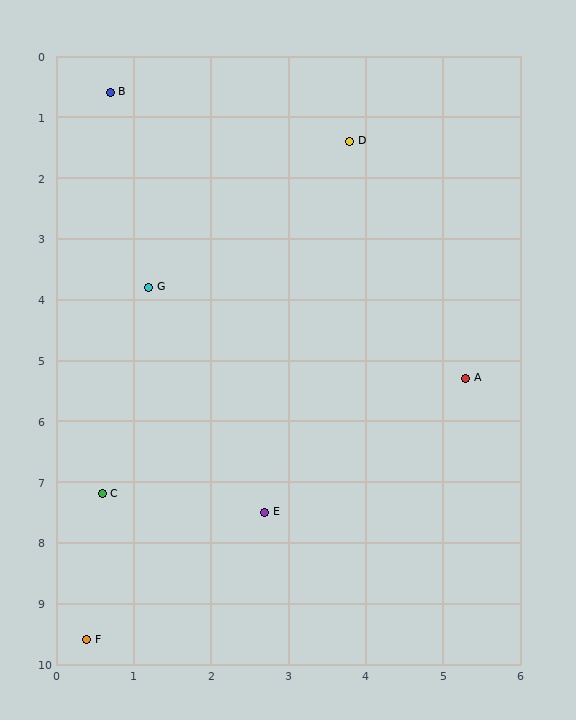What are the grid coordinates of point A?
Point A is at approximately (5.3, 5.3).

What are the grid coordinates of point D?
Point D is at approximately (3.8, 1.4).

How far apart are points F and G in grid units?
Points F and G are about 5.9 grid units apart.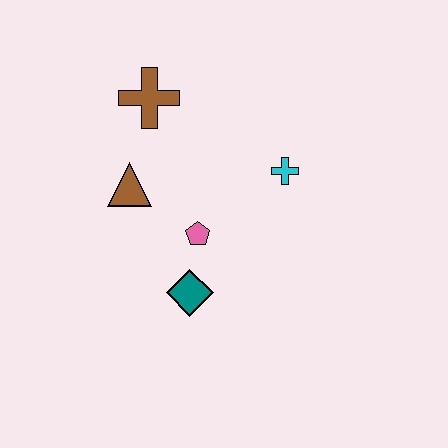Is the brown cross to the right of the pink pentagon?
No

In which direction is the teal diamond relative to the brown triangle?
The teal diamond is below the brown triangle.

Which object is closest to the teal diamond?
The pink pentagon is closest to the teal diamond.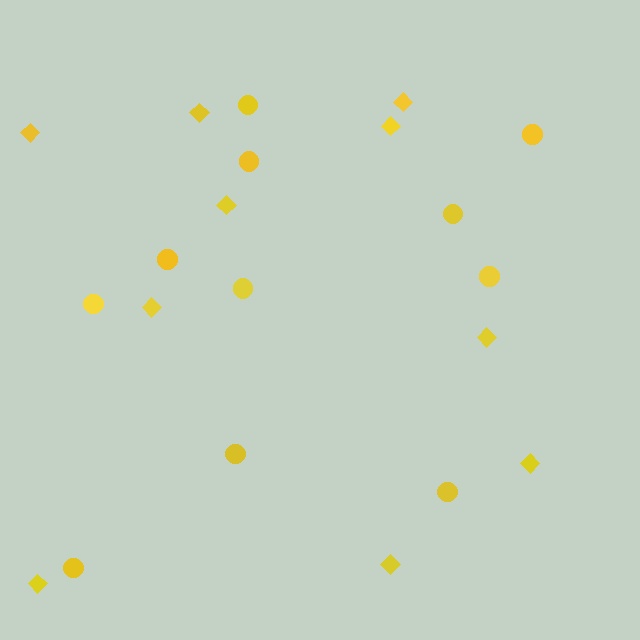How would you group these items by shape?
There are 2 groups: one group of circles (11) and one group of diamonds (10).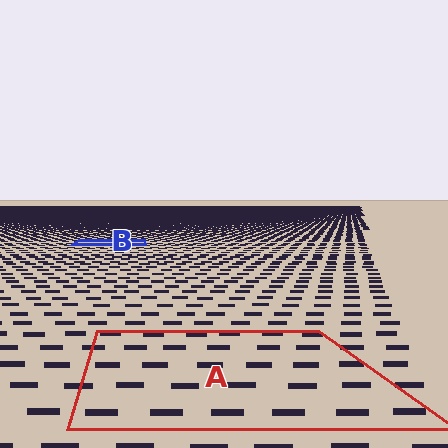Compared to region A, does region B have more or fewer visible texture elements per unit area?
Region B has more texture elements per unit area — they are packed more densely because it is farther away.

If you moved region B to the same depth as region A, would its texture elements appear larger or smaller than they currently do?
They would appear larger. At a closer depth, the same texture elements are projected at a bigger on-screen size.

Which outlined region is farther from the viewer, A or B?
Region B is farther from the viewer — the texture elements inside it appear smaller and more densely packed.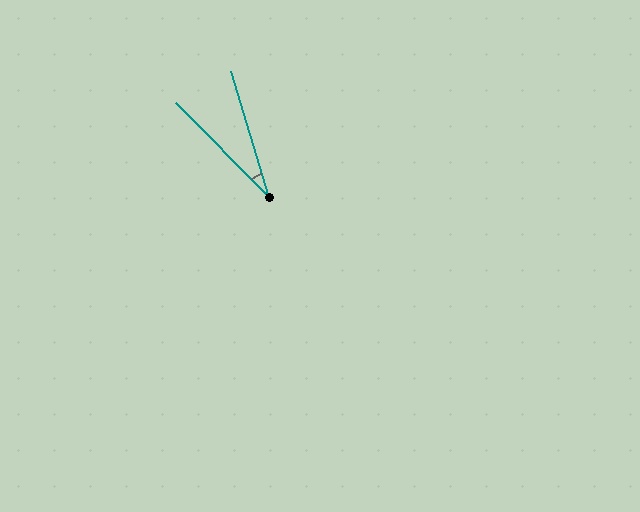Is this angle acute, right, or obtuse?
It is acute.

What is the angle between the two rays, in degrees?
Approximately 28 degrees.